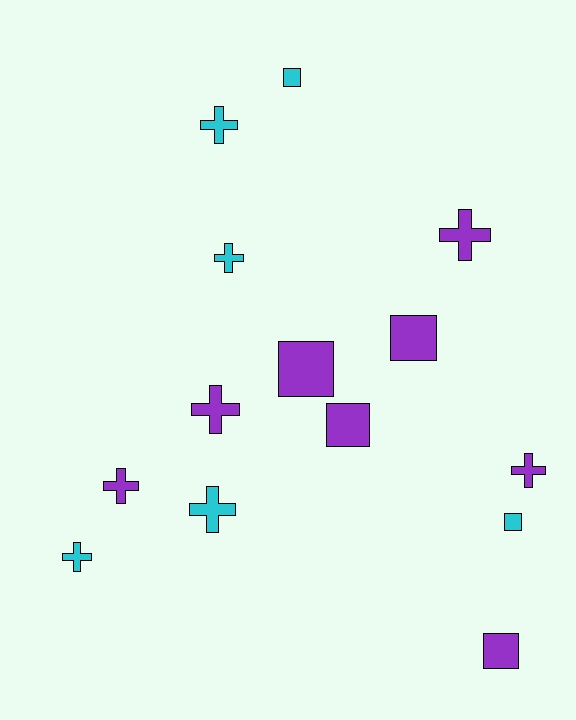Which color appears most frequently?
Purple, with 8 objects.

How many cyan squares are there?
There are 2 cyan squares.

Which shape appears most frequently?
Cross, with 8 objects.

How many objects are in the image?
There are 14 objects.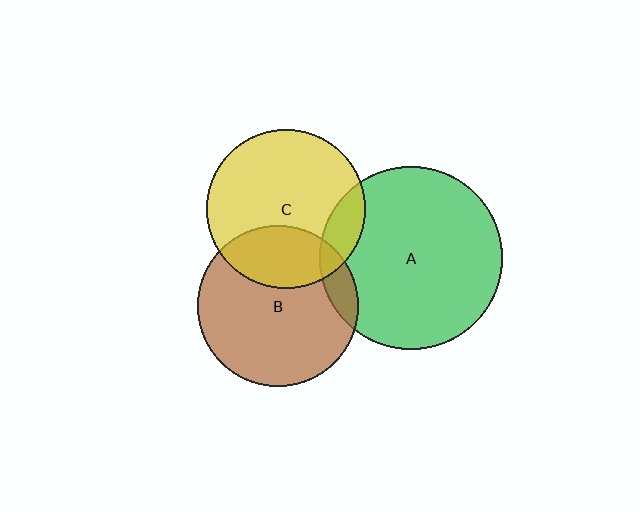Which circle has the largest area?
Circle A (green).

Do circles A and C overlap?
Yes.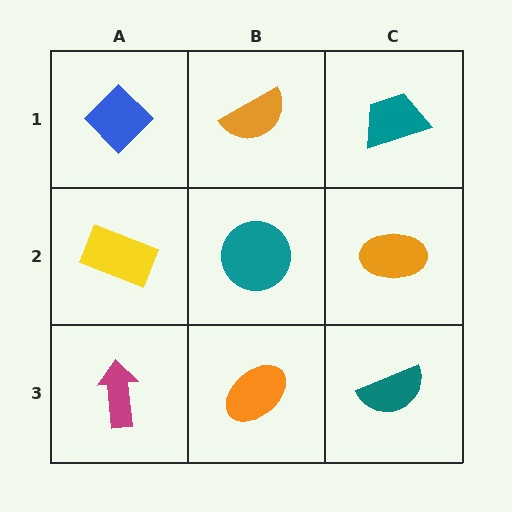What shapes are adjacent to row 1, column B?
A teal circle (row 2, column B), a blue diamond (row 1, column A), a teal trapezoid (row 1, column C).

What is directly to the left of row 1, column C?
An orange semicircle.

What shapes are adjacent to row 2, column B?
An orange semicircle (row 1, column B), an orange ellipse (row 3, column B), a yellow rectangle (row 2, column A), an orange ellipse (row 2, column C).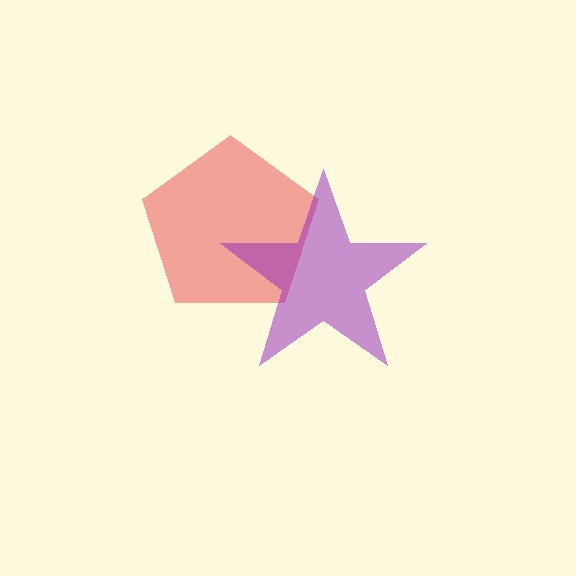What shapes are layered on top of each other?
The layered shapes are: a red pentagon, a purple star.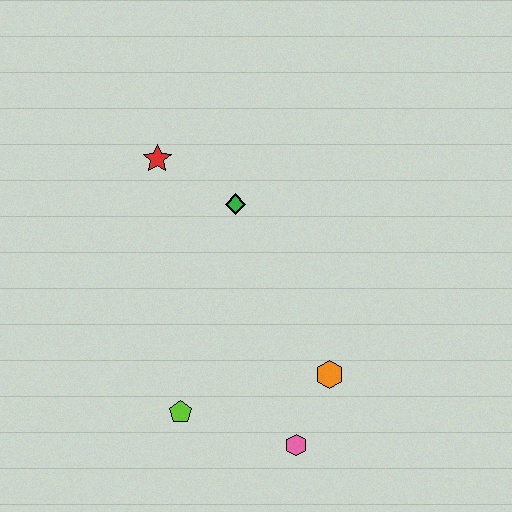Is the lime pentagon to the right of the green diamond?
No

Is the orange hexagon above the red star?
No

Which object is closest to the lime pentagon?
The pink hexagon is closest to the lime pentagon.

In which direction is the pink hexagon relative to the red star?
The pink hexagon is below the red star.